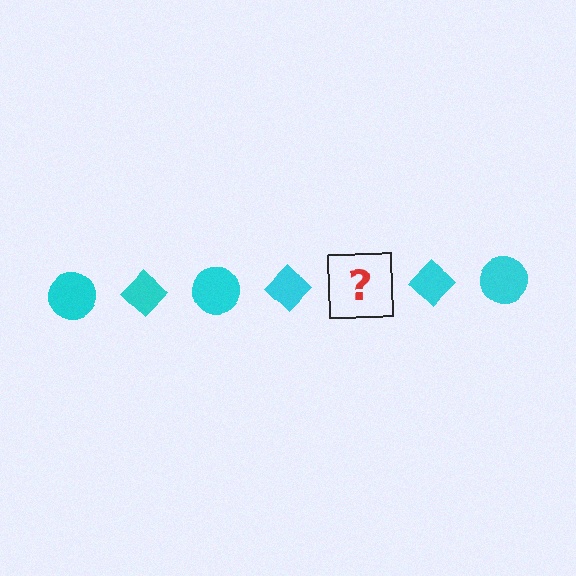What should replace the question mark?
The question mark should be replaced with a cyan circle.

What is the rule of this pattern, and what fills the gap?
The rule is that the pattern cycles through circle, diamond shapes in cyan. The gap should be filled with a cyan circle.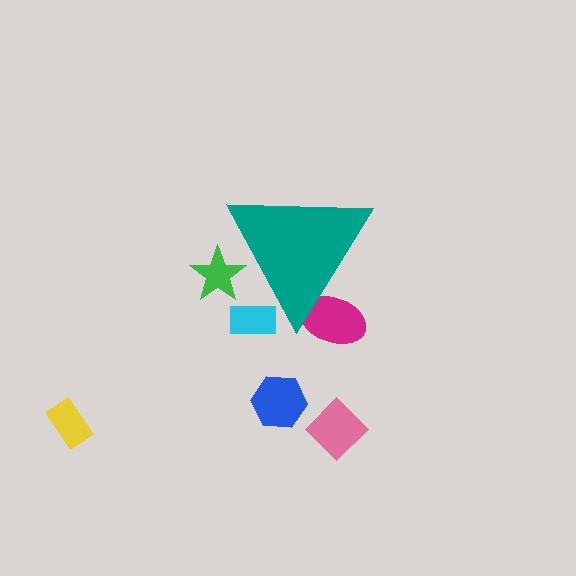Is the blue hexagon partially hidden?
No, the blue hexagon is fully visible.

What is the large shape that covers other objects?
A teal triangle.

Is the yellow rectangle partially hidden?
No, the yellow rectangle is fully visible.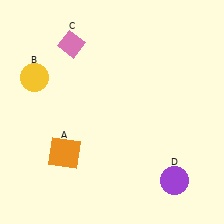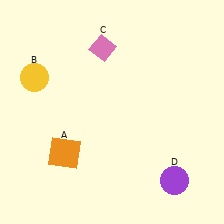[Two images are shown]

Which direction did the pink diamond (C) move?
The pink diamond (C) moved right.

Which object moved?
The pink diamond (C) moved right.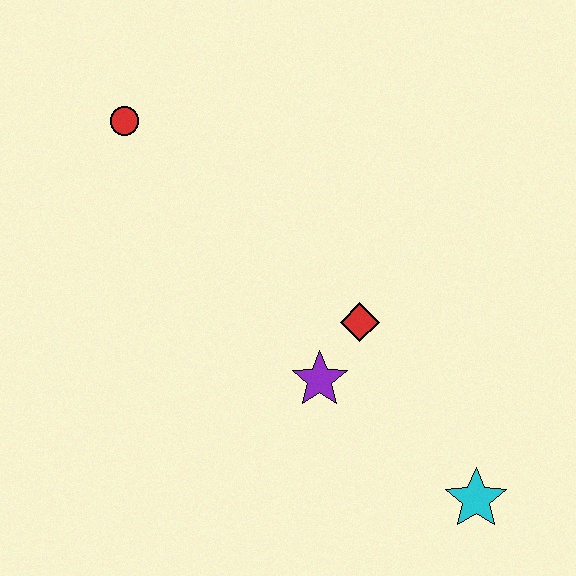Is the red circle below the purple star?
No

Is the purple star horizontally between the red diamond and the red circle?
Yes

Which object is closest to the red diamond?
The purple star is closest to the red diamond.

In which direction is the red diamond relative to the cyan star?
The red diamond is above the cyan star.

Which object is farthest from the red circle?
The cyan star is farthest from the red circle.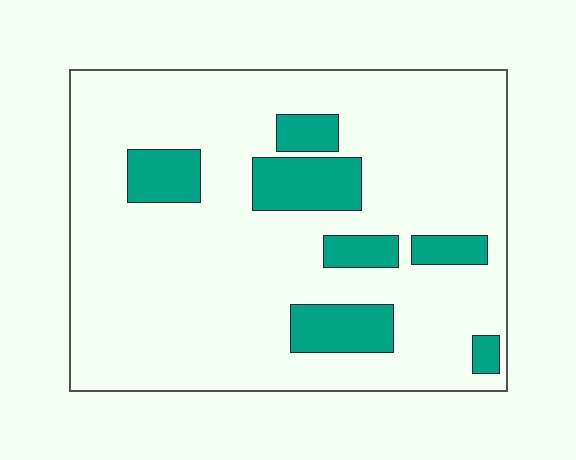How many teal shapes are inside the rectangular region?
7.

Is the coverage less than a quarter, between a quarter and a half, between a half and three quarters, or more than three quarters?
Less than a quarter.